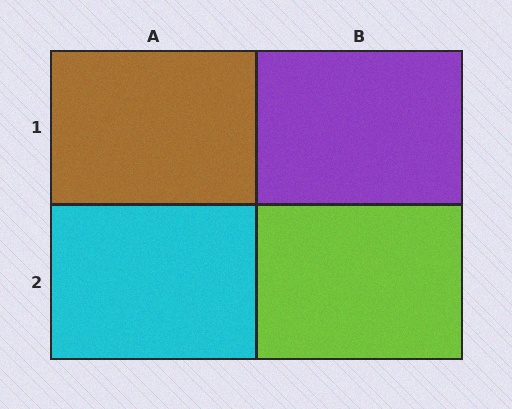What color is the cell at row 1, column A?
Brown.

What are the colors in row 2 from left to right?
Cyan, lime.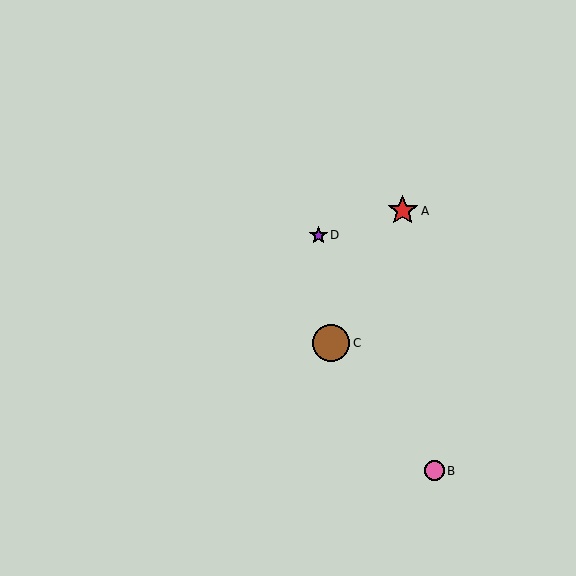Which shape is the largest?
The brown circle (labeled C) is the largest.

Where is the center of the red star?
The center of the red star is at (403, 211).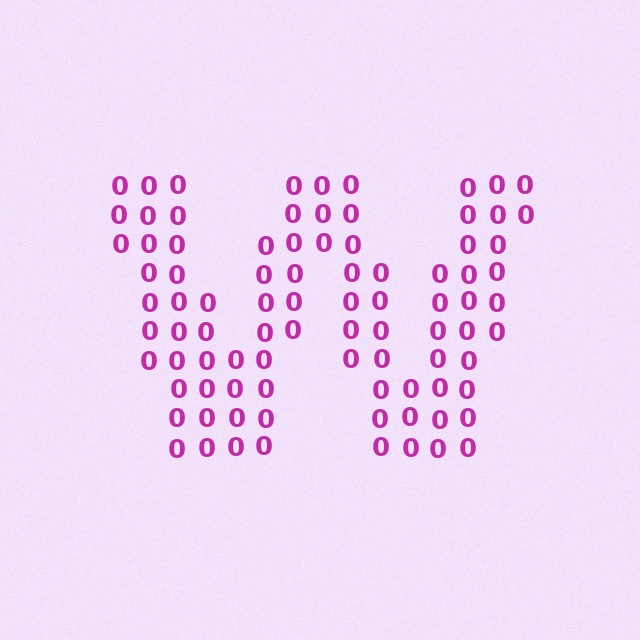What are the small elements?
The small elements are digit 0's.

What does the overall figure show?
The overall figure shows the letter W.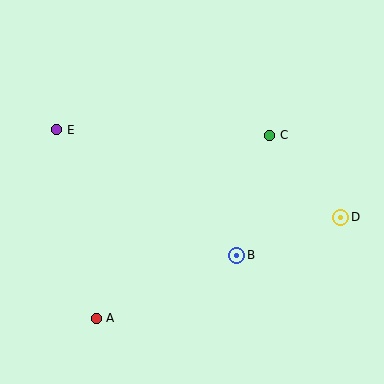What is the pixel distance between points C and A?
The distance between C and A is 252 pixels.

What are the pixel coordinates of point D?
Point D is at (341, 217).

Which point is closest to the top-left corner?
Point E is closest to the top-left corner.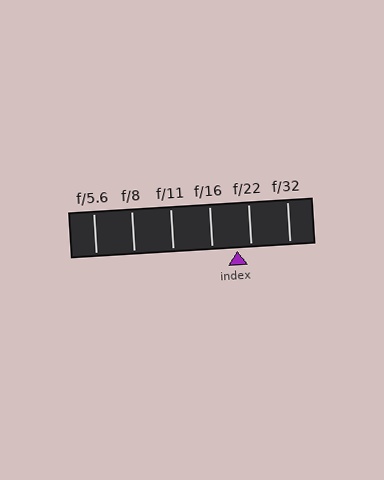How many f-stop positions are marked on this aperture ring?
There are 6 f-stop positions marked.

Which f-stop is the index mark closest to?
The index mark is closest to f/22.